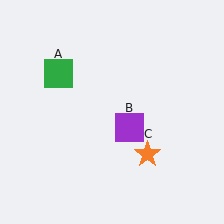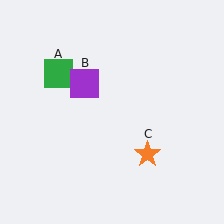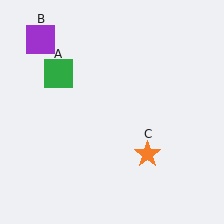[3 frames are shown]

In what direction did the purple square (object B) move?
The purple square (object B) moved up and to the left.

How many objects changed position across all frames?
1 object changed position: purple square (object B).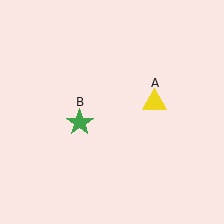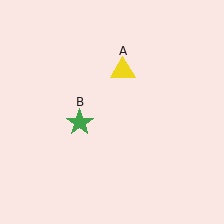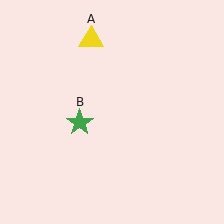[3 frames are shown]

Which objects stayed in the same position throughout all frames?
Green star (object B) remained stationary.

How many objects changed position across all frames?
1 object changed position: yellow triangle (object A).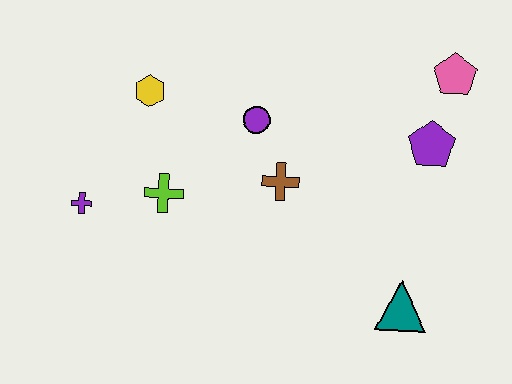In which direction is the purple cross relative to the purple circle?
The purple cross is to the left of the purple circle.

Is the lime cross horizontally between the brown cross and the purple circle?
No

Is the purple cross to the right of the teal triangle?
No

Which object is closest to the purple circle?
The brown cross is closest to the purple circle.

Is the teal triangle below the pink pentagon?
Yes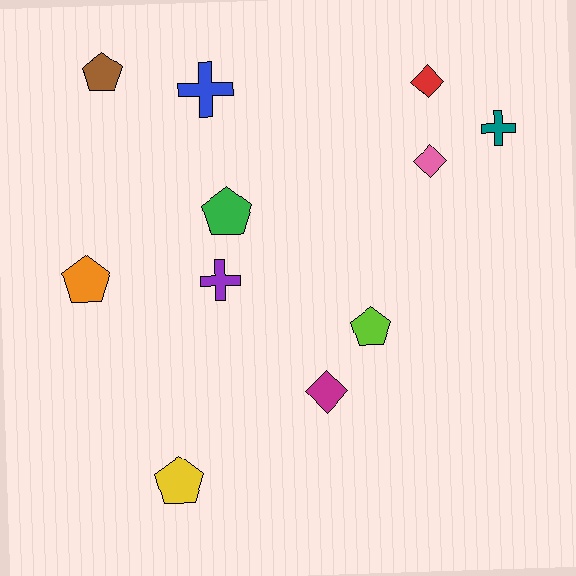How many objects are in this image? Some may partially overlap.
There are 11 objects.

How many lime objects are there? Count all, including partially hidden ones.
There is 1 lime object.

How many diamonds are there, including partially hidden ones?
There are 3 diamonds.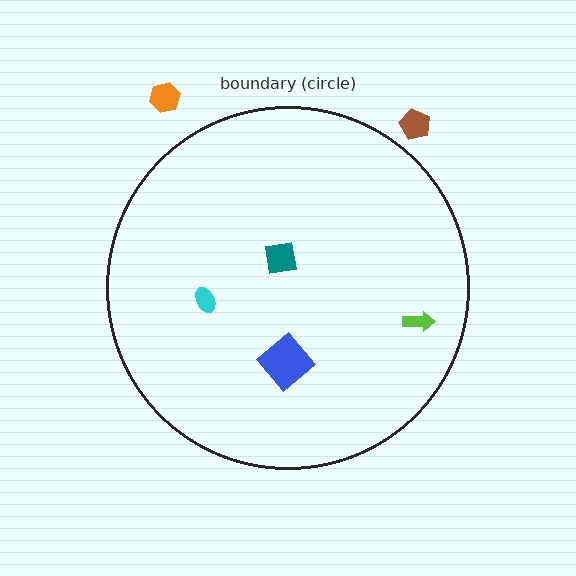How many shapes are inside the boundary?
4 inside, 2 outside.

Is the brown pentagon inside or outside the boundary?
Outside.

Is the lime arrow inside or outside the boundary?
Inside.